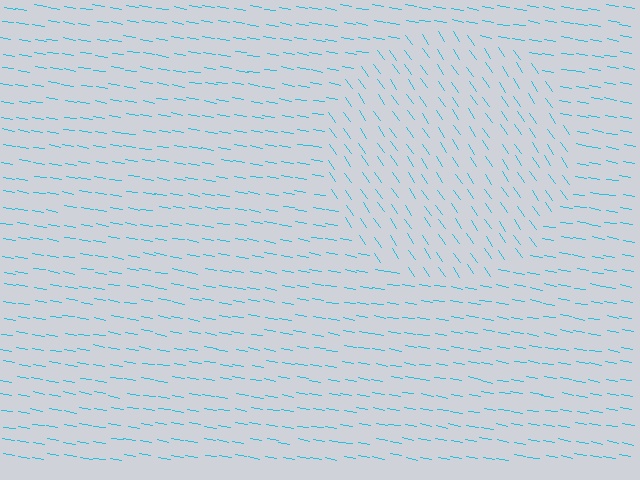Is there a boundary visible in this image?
Yes, there is a texture boundary formed by a change in line orientation.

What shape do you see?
I see a circle.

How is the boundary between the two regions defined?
The boundary is defined purely by a change in line orientation (approximately 45 degrees difference). All lines are the same color and thickness.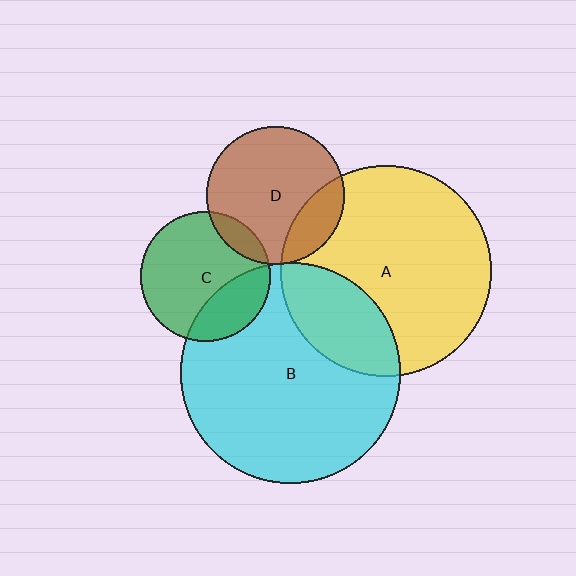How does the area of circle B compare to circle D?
Approximately 2.5 times.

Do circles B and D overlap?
Yes.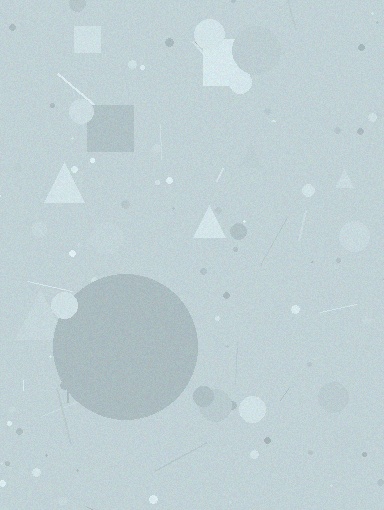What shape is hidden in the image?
A circle is hidden in the image.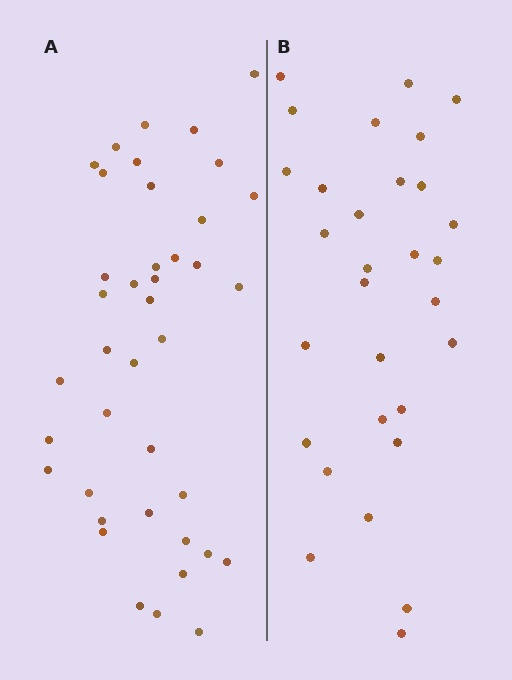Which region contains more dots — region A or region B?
Region A (the left region) has more dots.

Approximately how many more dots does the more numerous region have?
Region A has roughly 10 or so more dots than region B.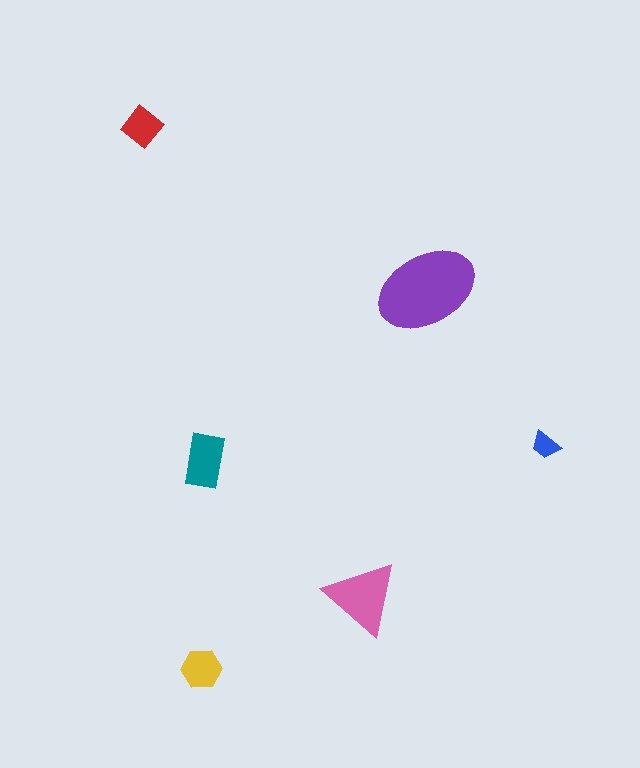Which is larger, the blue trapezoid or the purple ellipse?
The purple ellipse.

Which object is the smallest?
The blue trapezoid.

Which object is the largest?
The purple ellipse.